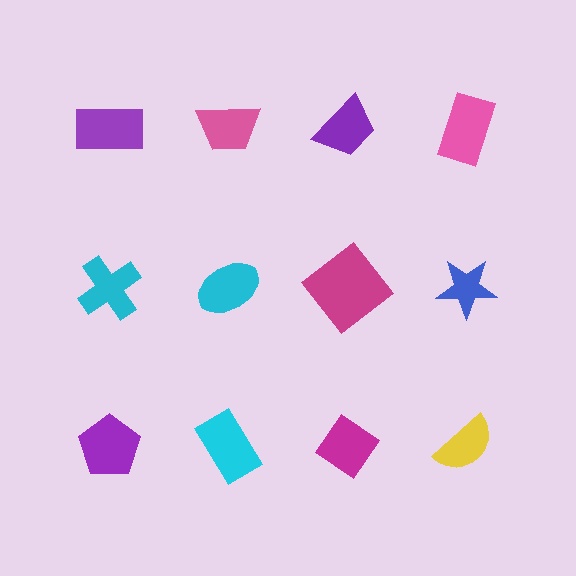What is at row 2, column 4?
A blue star.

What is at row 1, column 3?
A purple trapezoid.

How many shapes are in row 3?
4 shapes.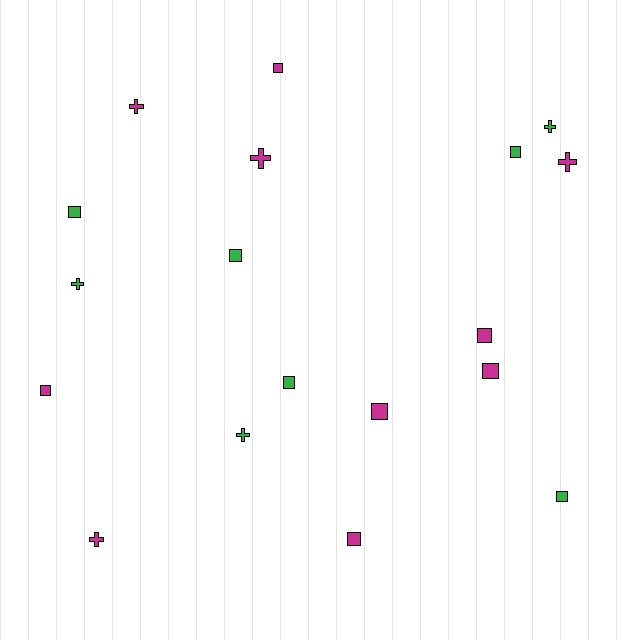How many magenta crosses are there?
There are 4 magenta crosses.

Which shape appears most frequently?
Square, with 11 objects.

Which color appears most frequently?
Magenta, with 10 objects.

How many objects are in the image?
There are 18 objects.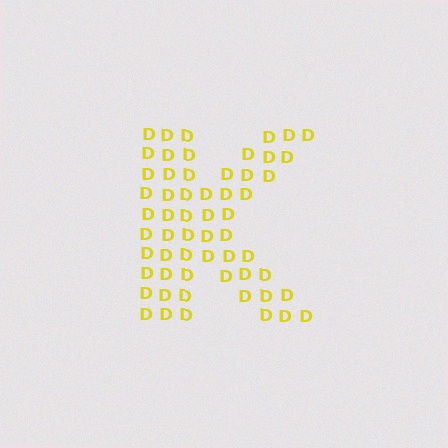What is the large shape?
The large shape is the letter K.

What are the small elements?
The small elements are letter D's.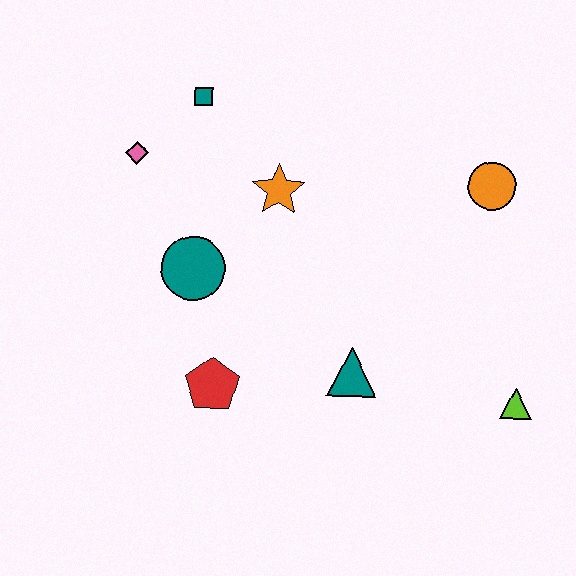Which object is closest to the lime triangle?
The teal triangle is closest to the lime triangle.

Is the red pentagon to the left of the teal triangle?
Yes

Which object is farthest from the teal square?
The lime triangle is farthest from the teal square.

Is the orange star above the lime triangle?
Yes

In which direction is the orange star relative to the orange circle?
The orange star is to the left of the orange circle.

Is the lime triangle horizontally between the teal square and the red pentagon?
No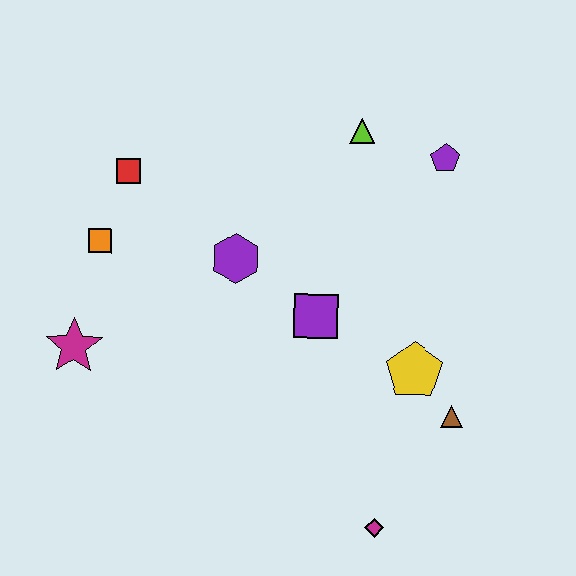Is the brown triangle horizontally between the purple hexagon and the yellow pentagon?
No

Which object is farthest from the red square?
The magenta diamond is farthest from the red square.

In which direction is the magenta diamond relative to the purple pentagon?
The magenta diamond is below the purple pentagon.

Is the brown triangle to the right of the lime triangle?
Yes